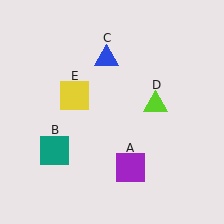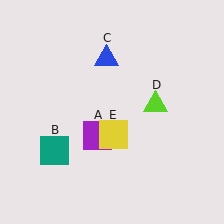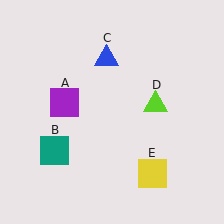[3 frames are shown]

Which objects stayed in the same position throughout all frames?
Teal square (object B) and blue triangle (object C) and lime triangle (object D) remained stationary.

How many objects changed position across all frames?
2 objects changed position: purple square (object A), yellow square (object E).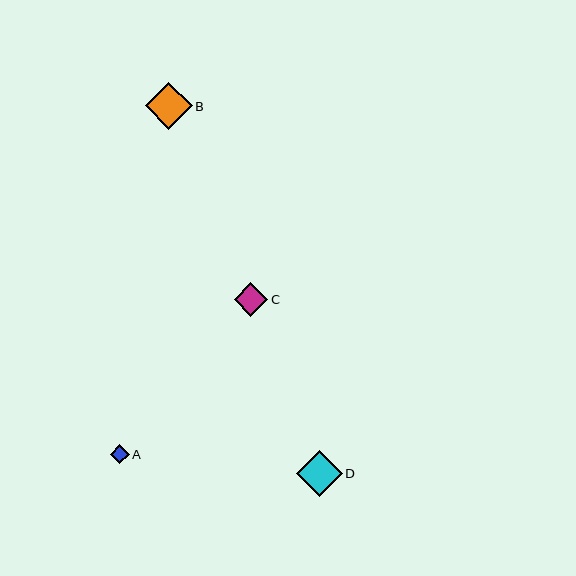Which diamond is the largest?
Diamond B is the largest with a size of approximately 47 pixels.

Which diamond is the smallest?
Diamond A is the smallest with a size of approximately 19 pixels.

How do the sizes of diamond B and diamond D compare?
Diamond B and diamond D are approximately the same size.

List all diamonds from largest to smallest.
From largest to smallest: B, D, C, A.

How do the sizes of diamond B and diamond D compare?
Diamond B and diamond D are approximately the same size.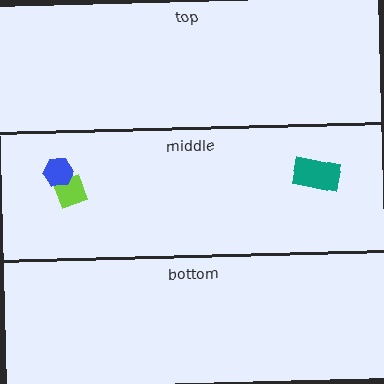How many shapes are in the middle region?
3.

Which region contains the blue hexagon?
The middle region.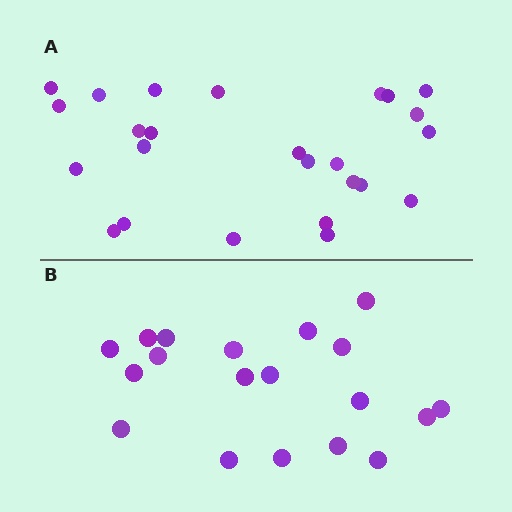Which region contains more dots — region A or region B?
Region A (the top region) has more dots.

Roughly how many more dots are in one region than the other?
Region A has about 6 more dots than region B.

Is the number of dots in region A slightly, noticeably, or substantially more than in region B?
Region A has noticeably more, but not dramatically so. The ratio is roughly 1.3 to 1.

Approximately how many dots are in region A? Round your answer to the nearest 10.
About 20 dots. (The exact count is 25, which rounds to 20.)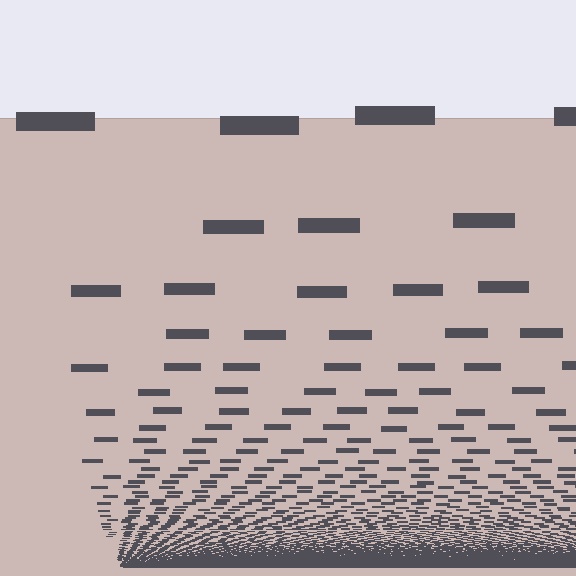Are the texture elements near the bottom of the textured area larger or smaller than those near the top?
Smaller. The gradient is inverted — elements near the bottom are smaller and denser.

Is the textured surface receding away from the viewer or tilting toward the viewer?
The surface appears to tilt toward the viewer. Texture elements get larger and sparser toward the top.